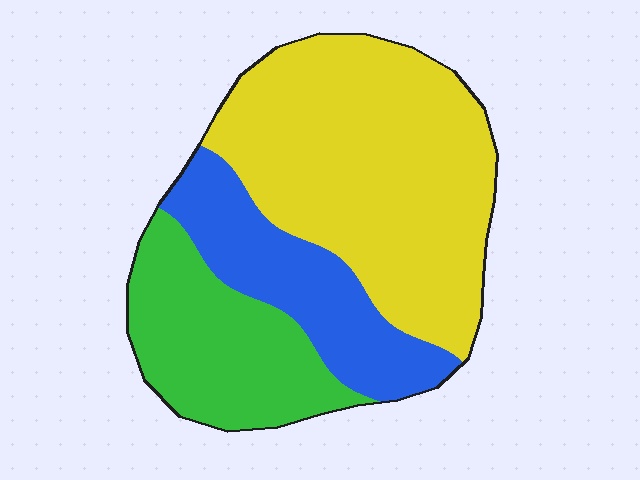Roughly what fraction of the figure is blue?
Blue covers 22% of the figure.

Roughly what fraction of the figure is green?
Green covers 25% of the figure.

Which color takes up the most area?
Yellow, at roughly 55%.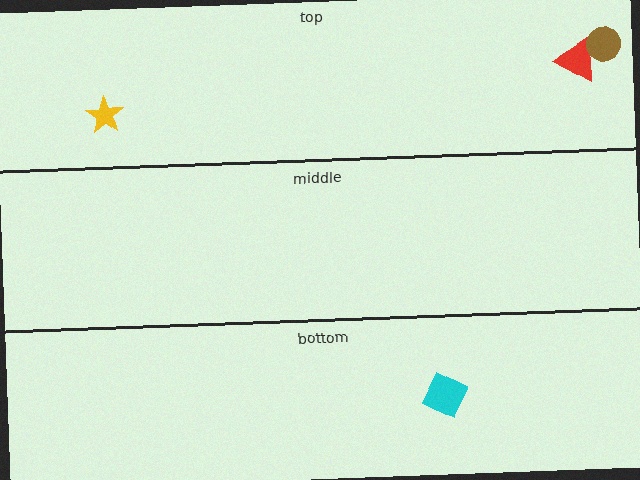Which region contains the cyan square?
The bottom region.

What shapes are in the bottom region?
The cyan square.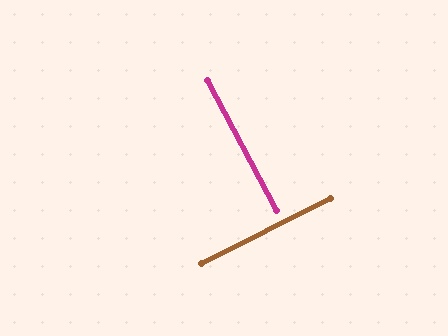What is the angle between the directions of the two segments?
Approximately 88 degrees.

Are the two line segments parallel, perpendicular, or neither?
Perpendicular — they meet at approximately 88°.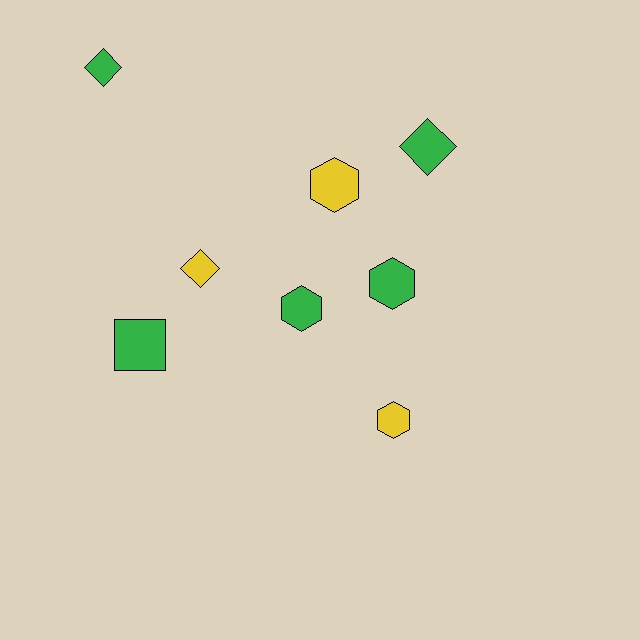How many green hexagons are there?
There are 2 green hexagons.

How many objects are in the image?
There are 8 objects.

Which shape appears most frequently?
Hexagon, with 4 objects.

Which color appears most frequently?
Green, with 5 objects.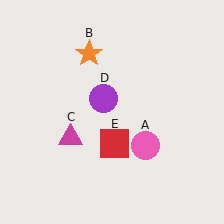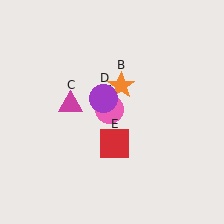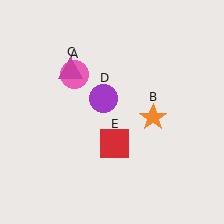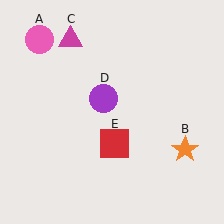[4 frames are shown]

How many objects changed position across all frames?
3 objects changed position: pink circle (object A), orange star (object B), magenta triangle (object C).